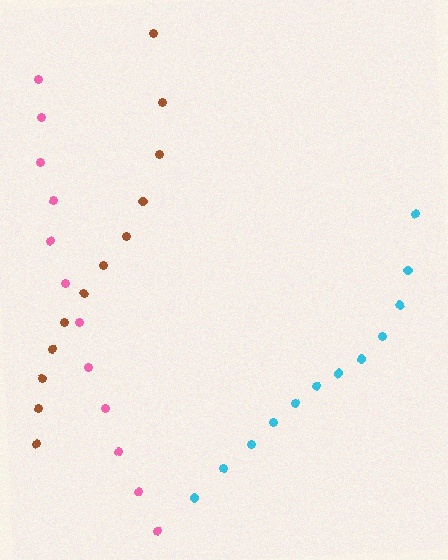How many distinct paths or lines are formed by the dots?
There are 3 distinct paths.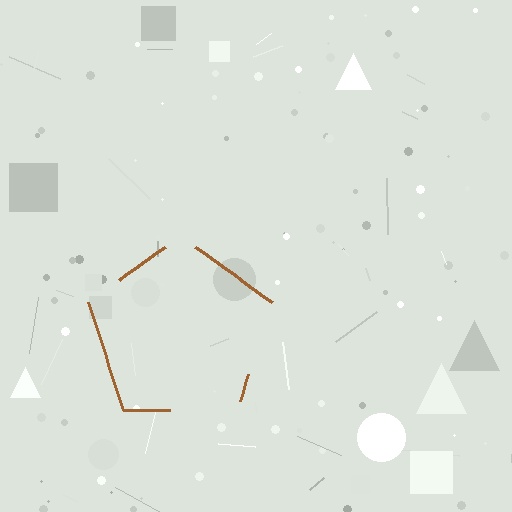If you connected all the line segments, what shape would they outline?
They would outline a pentagon.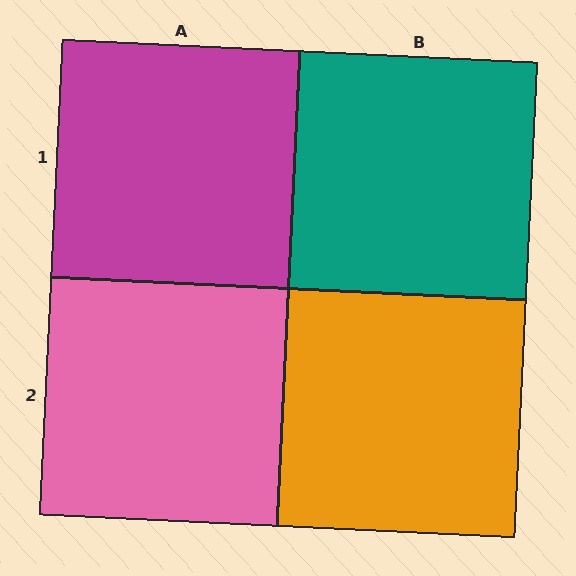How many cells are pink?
1 cell is pink.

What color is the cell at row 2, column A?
Pink.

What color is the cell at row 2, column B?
Orange.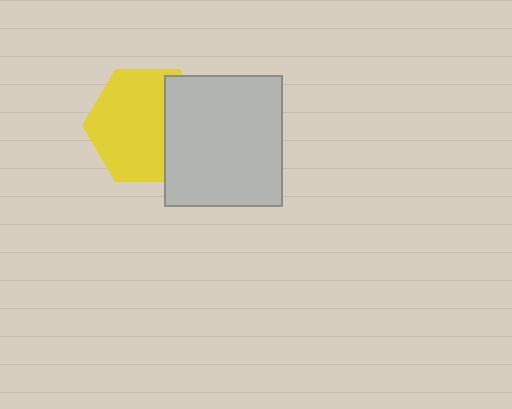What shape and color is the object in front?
The object in front is a light gray rectangle.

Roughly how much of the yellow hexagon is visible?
Most of it is visible (roughly 67%).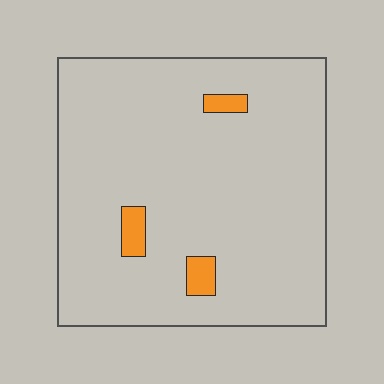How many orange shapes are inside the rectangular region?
3.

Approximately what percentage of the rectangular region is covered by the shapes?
Approximately 5%.